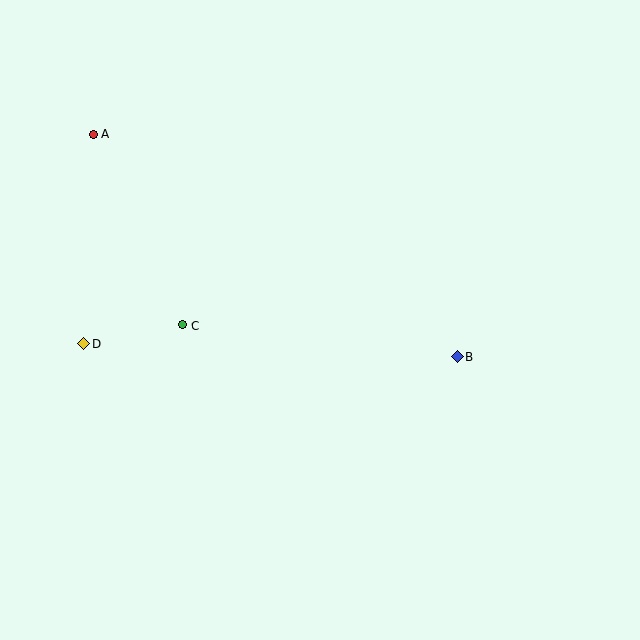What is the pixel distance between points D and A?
The distance between D and A is 210 pixels.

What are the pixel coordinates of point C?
Point C is at (182, 325).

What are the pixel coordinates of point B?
Point B is at (457, 356).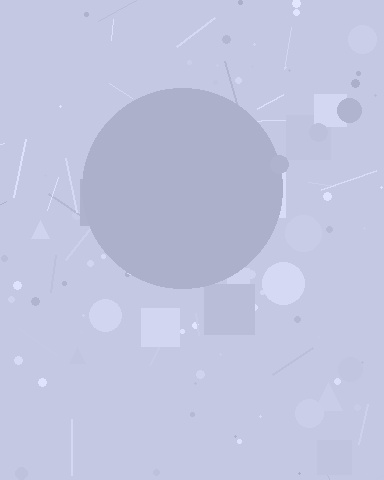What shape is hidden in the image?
A circle is hidden in the image.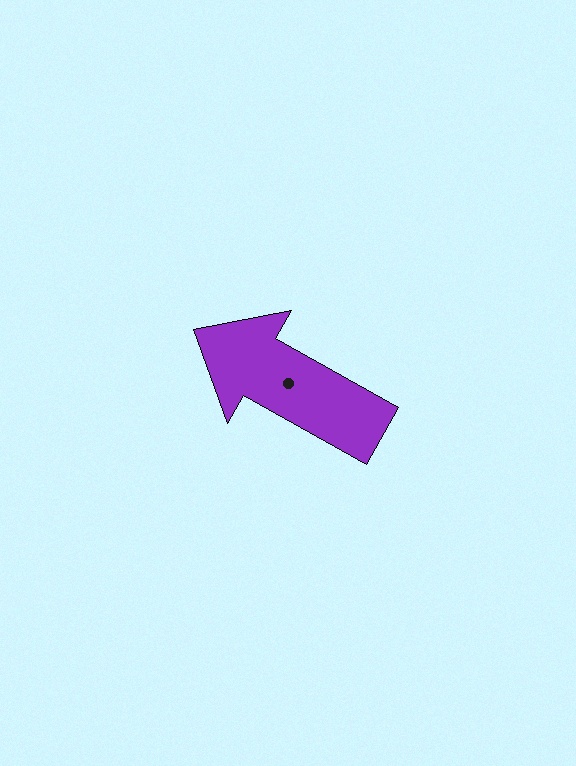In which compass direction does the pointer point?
Northwest.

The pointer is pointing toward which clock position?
Roughly 10 o'clock.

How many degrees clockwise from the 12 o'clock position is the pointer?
Approximately 299 degrees.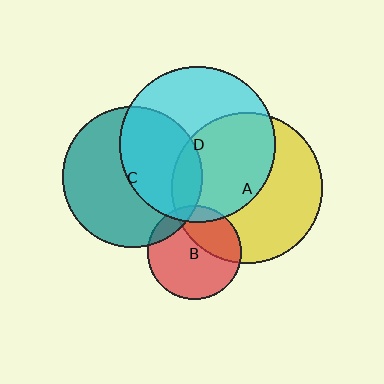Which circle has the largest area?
Circle D (cyan).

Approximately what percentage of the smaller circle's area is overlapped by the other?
Approximately 35%.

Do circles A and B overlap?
Yes.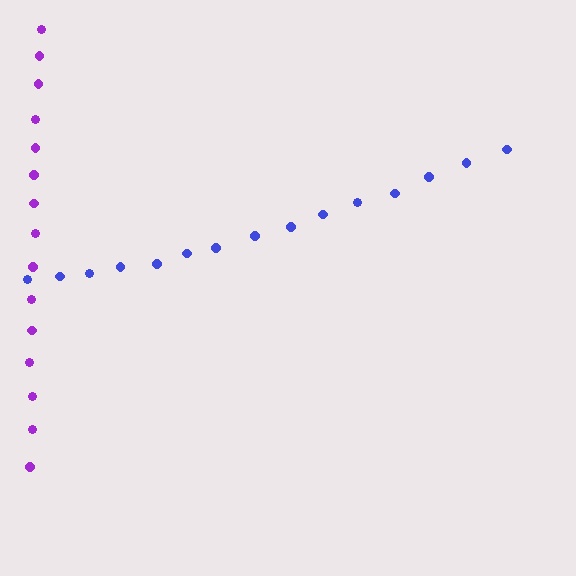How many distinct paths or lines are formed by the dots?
There are 2 distinct paths.